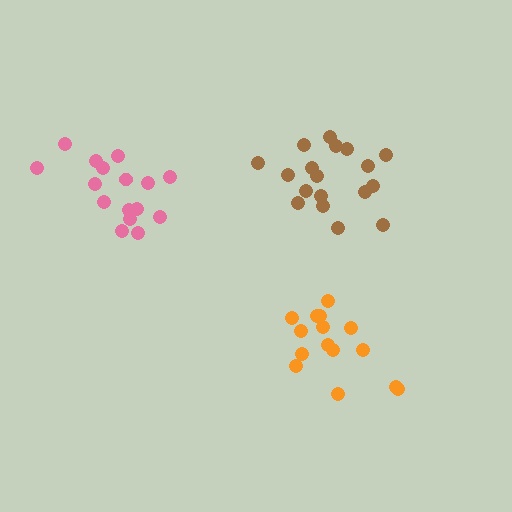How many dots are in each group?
Group 1: 18 dots, Group 2: 16 dots, Group 3: 16 dots (50 total).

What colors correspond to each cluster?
The clusters are colored: brown, pink, orange.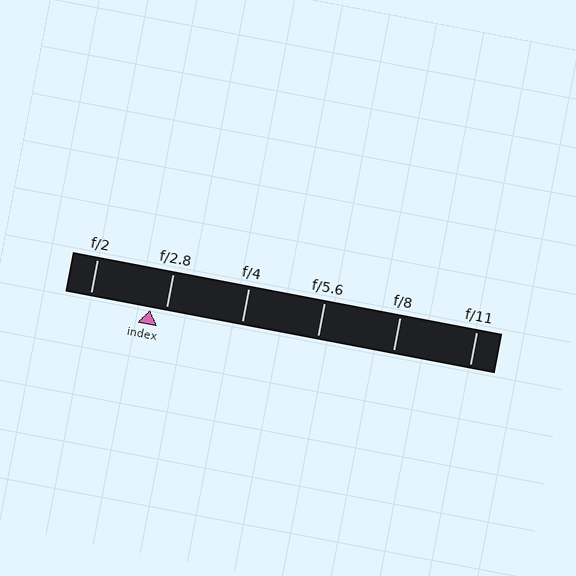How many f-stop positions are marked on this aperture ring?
There are 6 f-stop positions marked.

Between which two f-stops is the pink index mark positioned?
The index mark is between f/2 and f/2.8.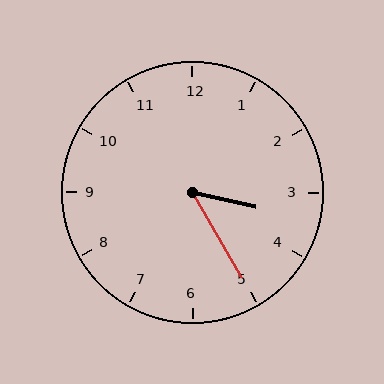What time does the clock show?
3:25.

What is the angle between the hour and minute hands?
Approximately 48 degrees.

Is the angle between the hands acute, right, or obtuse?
It is acute.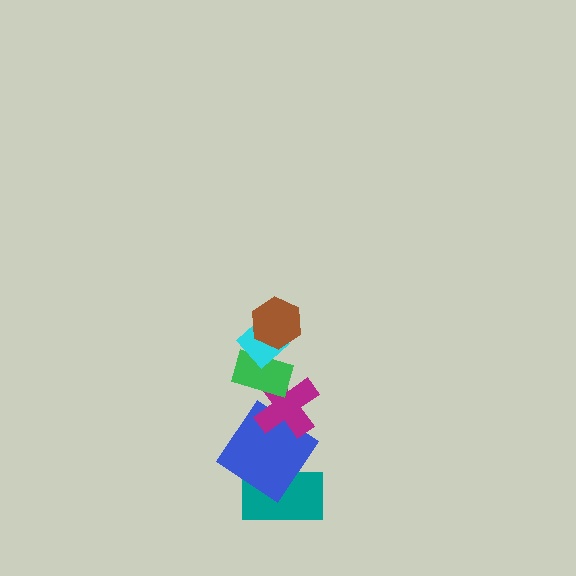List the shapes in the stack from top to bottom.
From top to bottom: the brown hexagon, the cyan diamond, the green rectangle, the magenta cross, the blue diamond, the teal rectangle.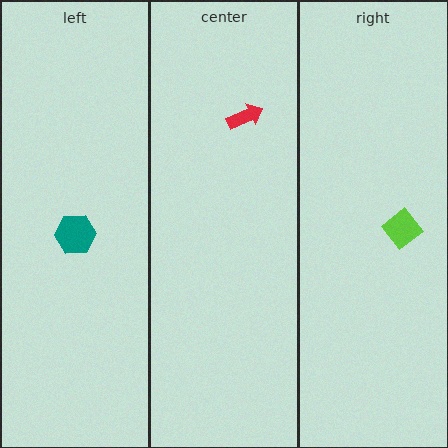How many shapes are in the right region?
1.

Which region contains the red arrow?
The center region.